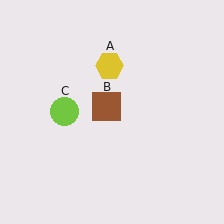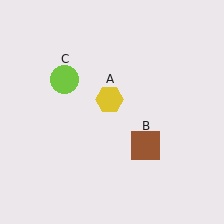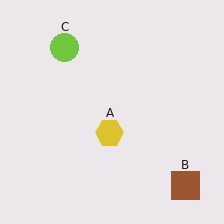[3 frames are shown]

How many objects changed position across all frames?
3 objects changed position: yellow hexagon (object A), brown square (object B), lime circle (object C).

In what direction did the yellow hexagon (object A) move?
The yellow hexagon (object A) moved down.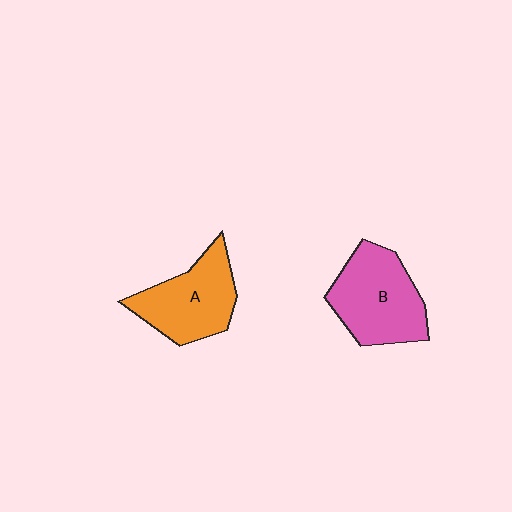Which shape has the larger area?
Shape B (pink).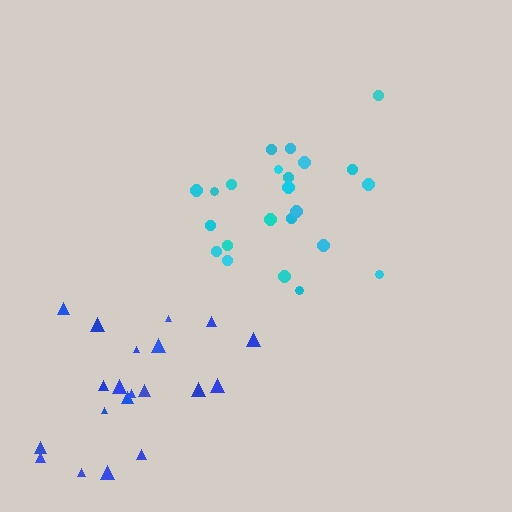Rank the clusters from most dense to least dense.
cyan, blue.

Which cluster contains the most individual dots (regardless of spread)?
Cyan (23).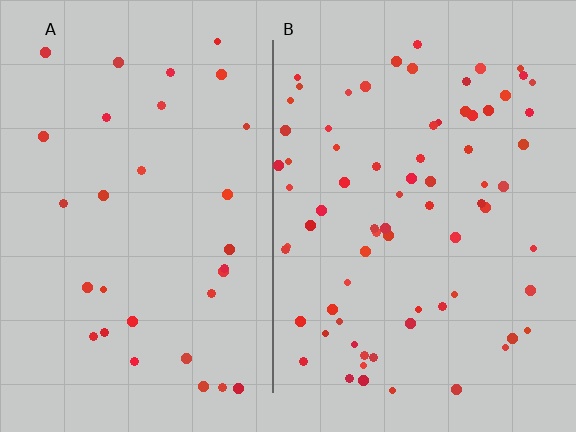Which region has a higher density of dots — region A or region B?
B (the right).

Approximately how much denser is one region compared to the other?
Approximately 2.3× — region B over region A.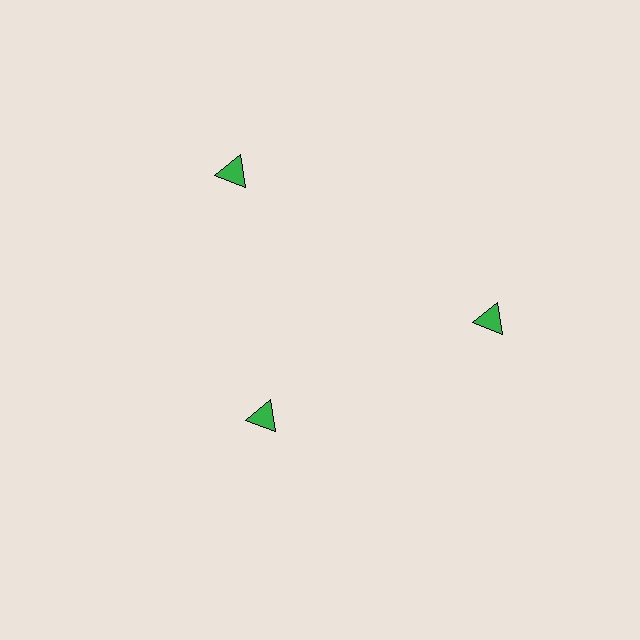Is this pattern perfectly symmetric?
No. The 3 green triangles are arranged in a ring, but one element near the 7 o'clock position is pulled inward toward the center, breaking the 3-fold rotational symmetry.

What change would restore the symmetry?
The symmetry would be restored by moving it outward, back onto the ring so that all 3 triangles sit at equal angles and equal distance from the center.